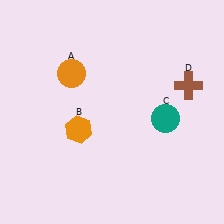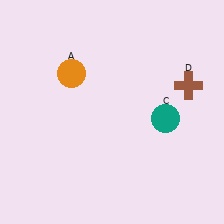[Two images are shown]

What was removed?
The orange hexagon (B) was removed in Image 2.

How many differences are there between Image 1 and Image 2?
There is 1 difference between the two images.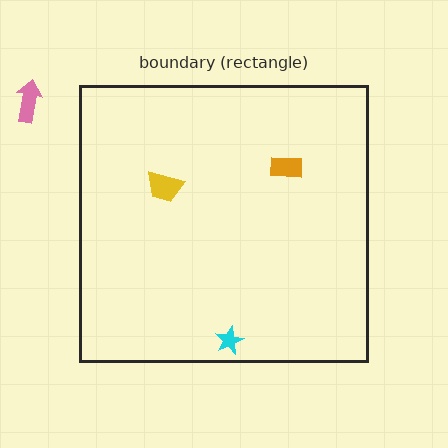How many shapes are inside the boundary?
3 inside, 1 outside.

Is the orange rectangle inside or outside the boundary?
Inside.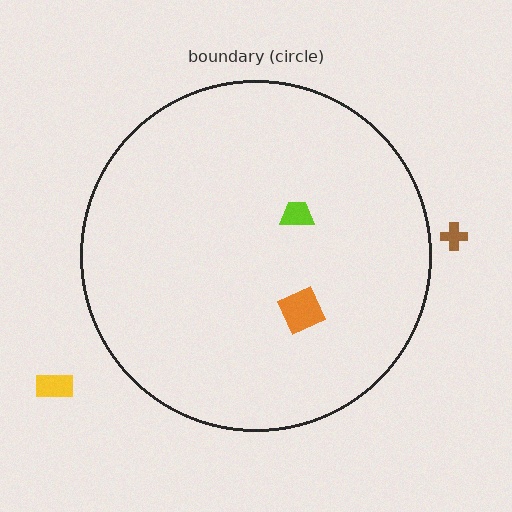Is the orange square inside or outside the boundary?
Inside.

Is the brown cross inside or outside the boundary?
Outside.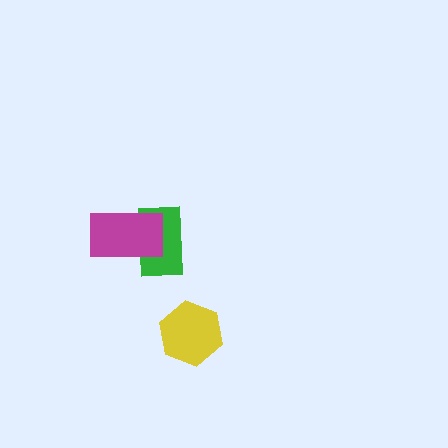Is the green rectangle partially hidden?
Yes, it is partially covered by another shape.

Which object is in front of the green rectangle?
The magenta rectangle is in front of the green rectangle.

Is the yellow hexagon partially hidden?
No, no other shape covers it.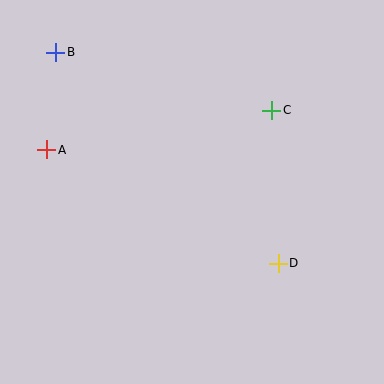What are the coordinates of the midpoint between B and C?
The midpoint between B and C is at (164, 81).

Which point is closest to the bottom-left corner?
Point A is closest to the bottom-left corner.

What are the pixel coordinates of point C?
Point C is at (272, 110).